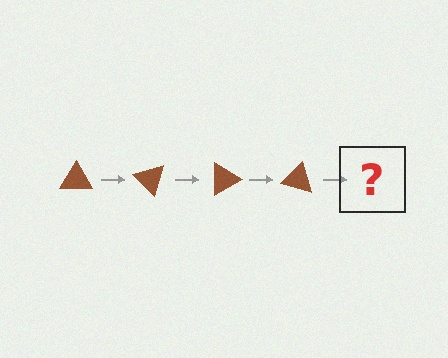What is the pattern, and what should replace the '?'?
The pattern is that the triangle rotates 45 degrees each step. The '?' should be a brown triangle rotated 180 degrees.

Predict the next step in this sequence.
The next step is a brown triangle rotated 180 degrees.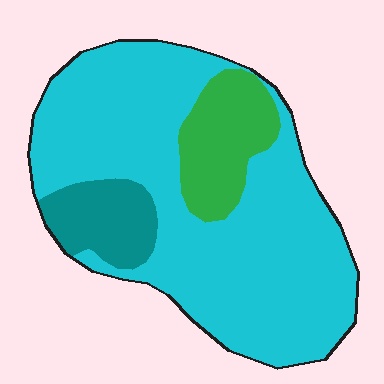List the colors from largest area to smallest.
From largest to smallest: cyan, green, teal.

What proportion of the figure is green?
Green covers 14% of the figure.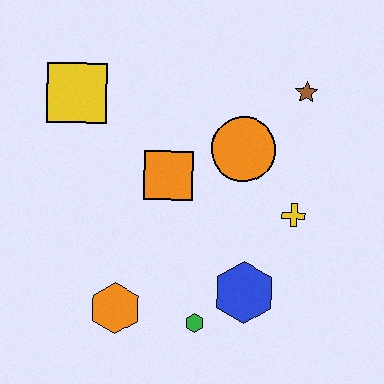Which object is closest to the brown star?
The orange circle is closest to the brown star.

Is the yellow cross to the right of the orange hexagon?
Yes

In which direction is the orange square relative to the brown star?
The orange square is to the left of the brown star.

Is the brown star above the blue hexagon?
Yes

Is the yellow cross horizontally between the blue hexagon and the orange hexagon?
No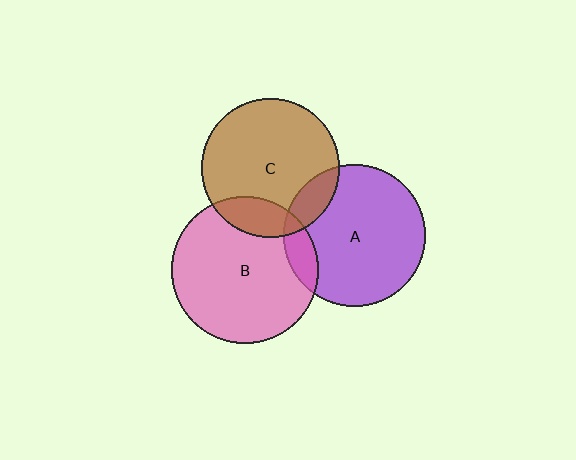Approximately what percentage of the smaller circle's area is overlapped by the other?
Approximately 15%.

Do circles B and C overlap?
Yes.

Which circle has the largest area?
Circle B (pink).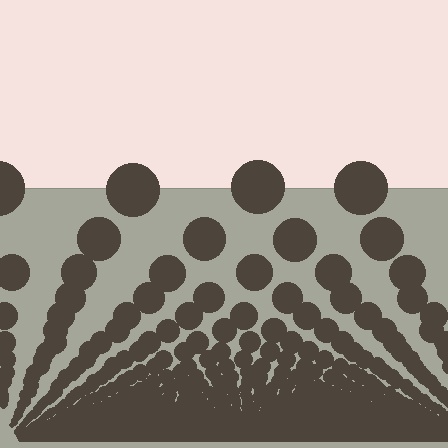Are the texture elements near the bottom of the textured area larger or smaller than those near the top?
Smaller. The gradient is inverted — elements near the bottom are smaller and denser.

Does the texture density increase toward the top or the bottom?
Density increases toward the bottom.